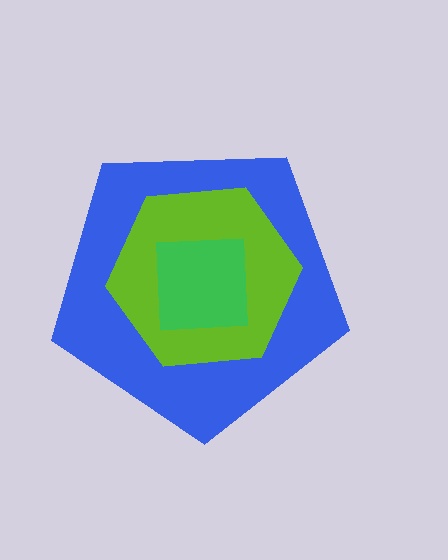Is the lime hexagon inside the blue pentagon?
Yes.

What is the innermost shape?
The green square.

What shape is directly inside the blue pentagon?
The lime hexagon.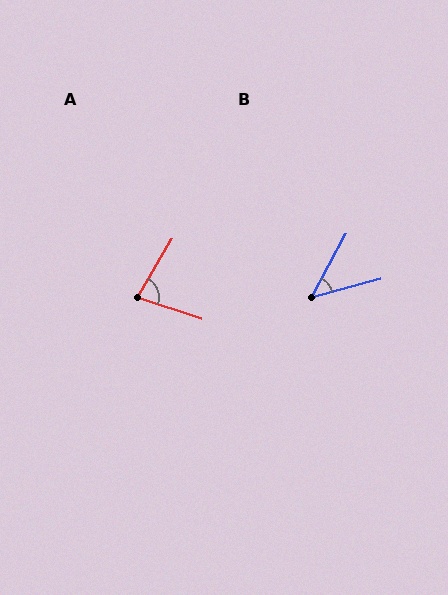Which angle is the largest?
A, at approximately 77 degrees.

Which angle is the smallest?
B, at approximately 47 degrees.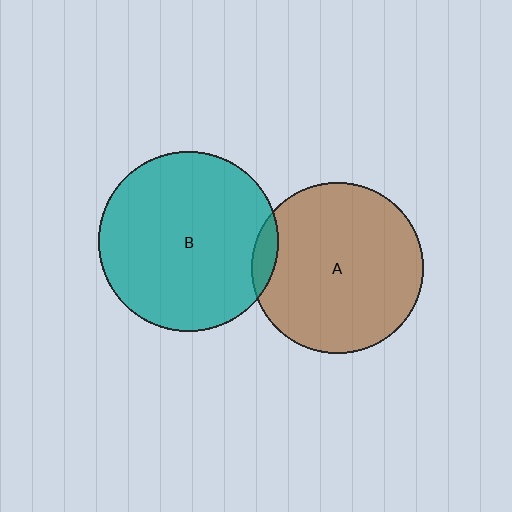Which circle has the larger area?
Circle B (teal).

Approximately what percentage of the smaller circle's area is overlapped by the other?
Approximately 5%.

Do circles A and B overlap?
Yes.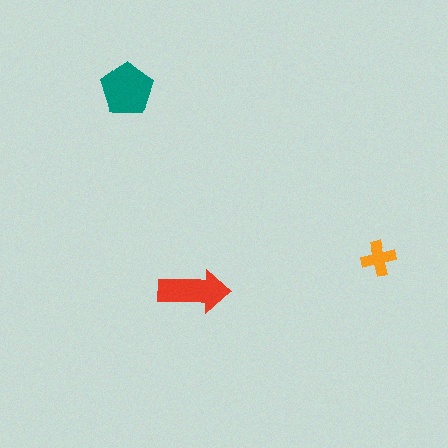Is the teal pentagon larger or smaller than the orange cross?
Larger.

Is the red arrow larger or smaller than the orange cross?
Larger.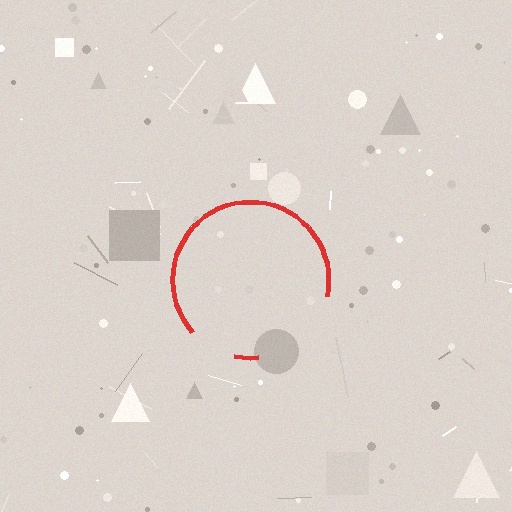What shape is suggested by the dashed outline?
The dashed outline suggests a circle.